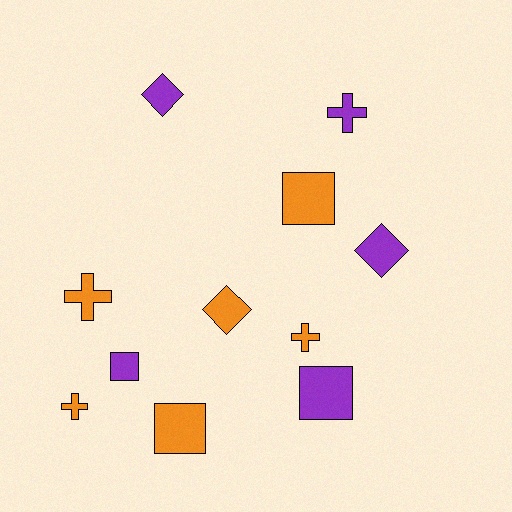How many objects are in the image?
There are 11 objects.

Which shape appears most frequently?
Cross, with 4 objects.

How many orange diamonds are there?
There is 1 orange diamond.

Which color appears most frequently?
Orange, with 6 objects.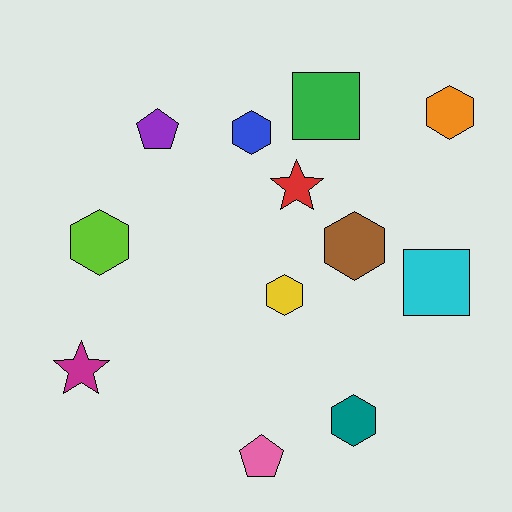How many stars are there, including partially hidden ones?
There are 2 stars.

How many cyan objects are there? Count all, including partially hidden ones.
There is 1 cyan object.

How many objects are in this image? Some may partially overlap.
There are 12 objects.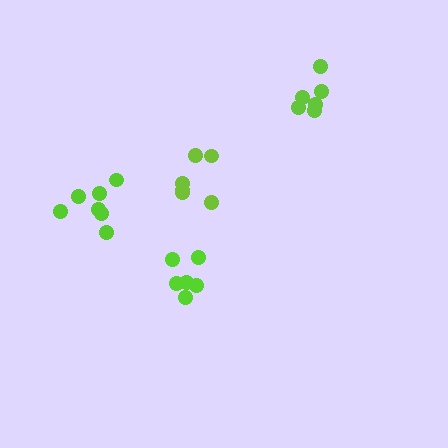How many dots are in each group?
Group 1: 7 dots, Group 2: 6 dots, Group 3: 6 dots, Group 4: 6 dots (25 total).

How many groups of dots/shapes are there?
There are 4 groups.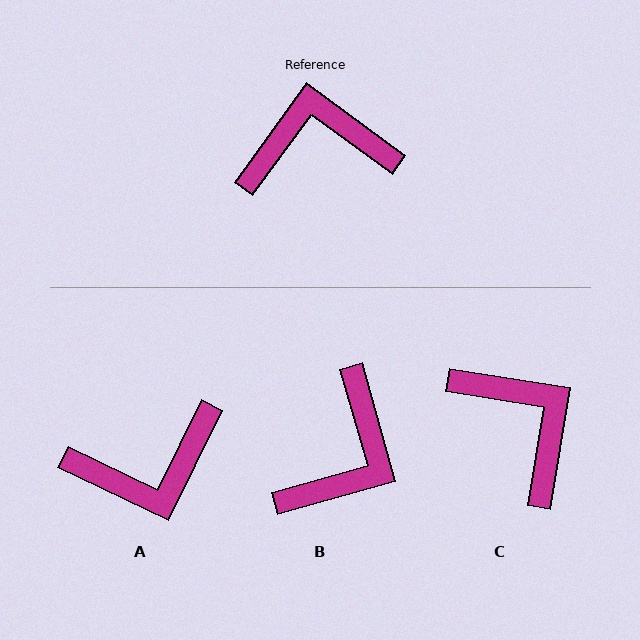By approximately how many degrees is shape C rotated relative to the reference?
Approximately 63 degrees clockwise.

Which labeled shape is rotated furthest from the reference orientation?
A, about 169 degrees away.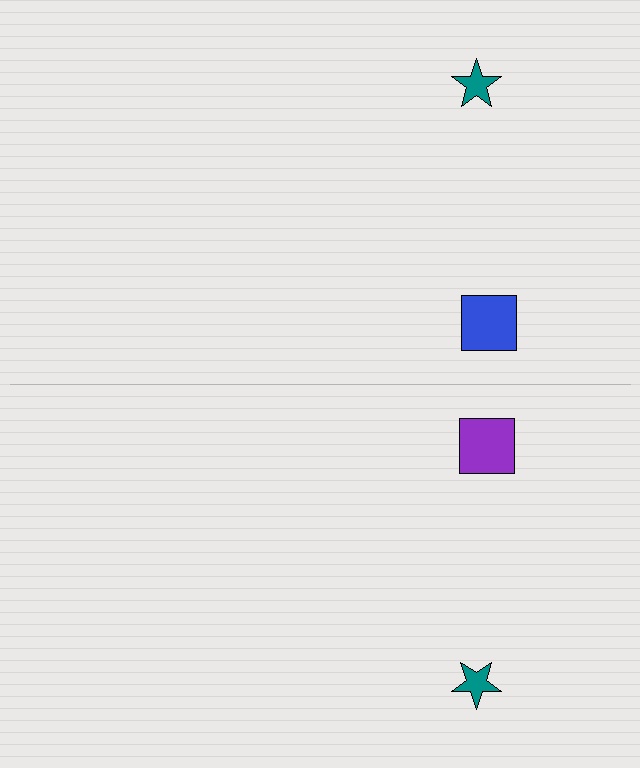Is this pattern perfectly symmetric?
No, the pattern is not perfectly symmetric. The purple square on the bottom side breaks the symmetry — its mirror counterpart is blue.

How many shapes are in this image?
There are 4 shapes in this image.